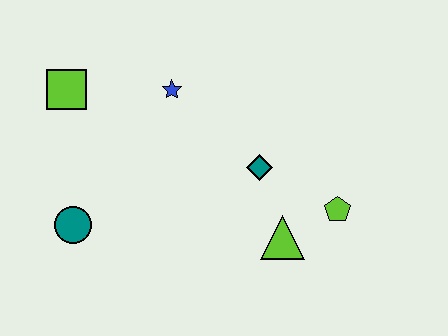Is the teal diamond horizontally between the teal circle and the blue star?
No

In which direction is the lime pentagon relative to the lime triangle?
The lime pentagon is to the right of the lime triangle.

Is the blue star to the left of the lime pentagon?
Yes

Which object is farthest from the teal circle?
The lime pentagon is farthest from the teal circle.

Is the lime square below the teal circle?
No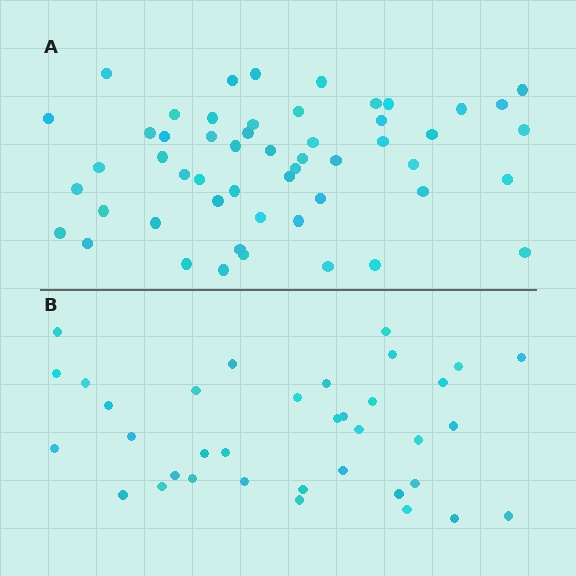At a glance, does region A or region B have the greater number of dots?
Region A (the top region) has more dots.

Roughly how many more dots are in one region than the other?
Region A has approximately 15 more dots than region B.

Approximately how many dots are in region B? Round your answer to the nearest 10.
About 40 dots. (The exact count is 36, which rounds to 40.)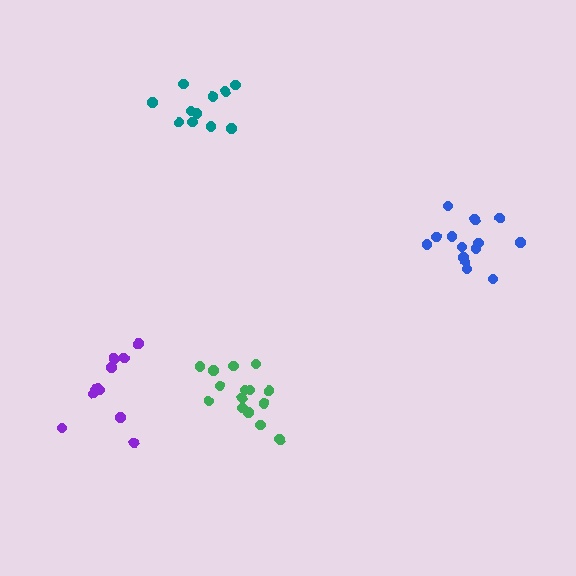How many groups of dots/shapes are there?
There are 4 groups.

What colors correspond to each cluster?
The clusters are colored: blue, purple, green, teal.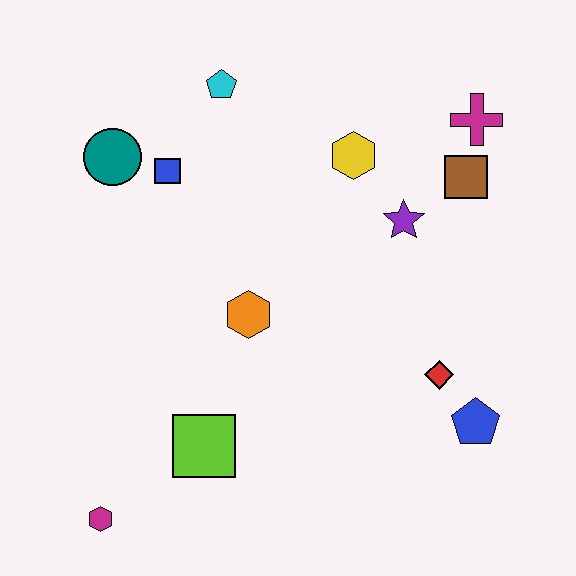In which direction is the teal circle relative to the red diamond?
The teal circle is to the left of the red diamond.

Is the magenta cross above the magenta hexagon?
Yes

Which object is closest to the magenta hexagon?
The lime square is closest to the magenta hexagon.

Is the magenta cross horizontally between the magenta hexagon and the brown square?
No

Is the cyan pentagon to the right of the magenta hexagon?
Yes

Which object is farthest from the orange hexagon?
The magenta cross is farthest from the orange hexagon.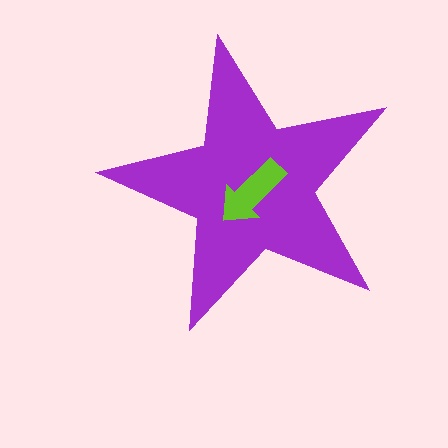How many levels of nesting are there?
2.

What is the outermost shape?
The purple star.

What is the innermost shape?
The lime arrow.